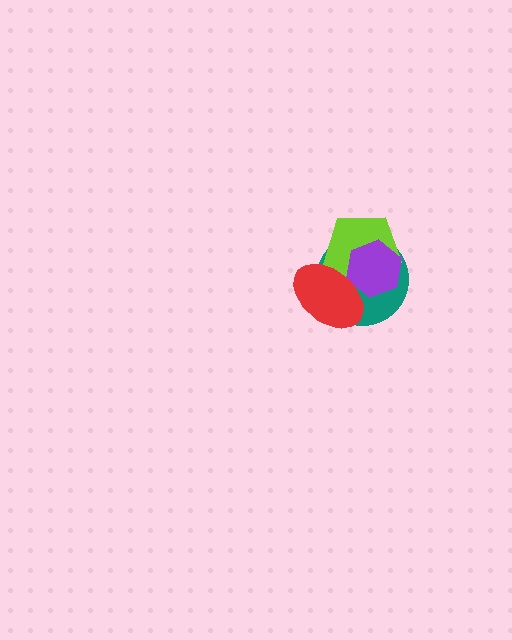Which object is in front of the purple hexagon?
The red ellipse is in front of the purple hexagon.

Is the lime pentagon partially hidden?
Yes, it is partially covered by another shape.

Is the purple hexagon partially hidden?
Yes, it is partially covered by another shape.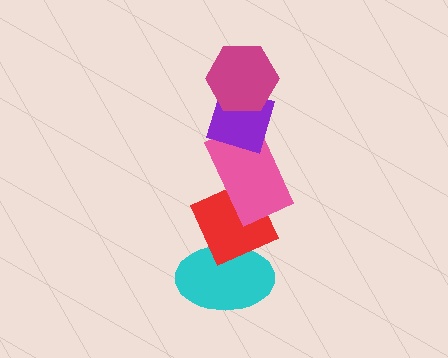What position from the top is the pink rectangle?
The pink rectangle is 3rd from the top.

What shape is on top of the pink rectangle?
The purple diamond is on top of the pink rectangle.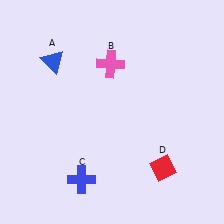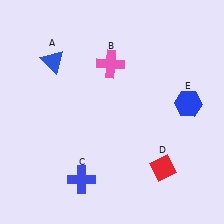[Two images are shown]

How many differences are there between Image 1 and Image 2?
There is 1 difference between the two images.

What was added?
A blue hexagon (E) was added in Image 2.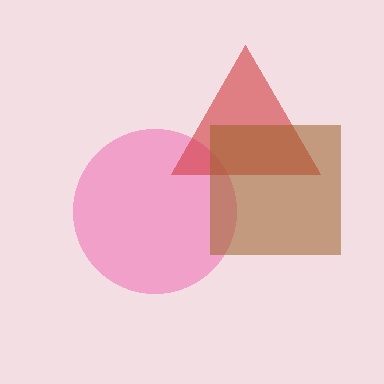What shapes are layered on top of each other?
The layered shapes are: a pink circle, a red triangle, a brown square.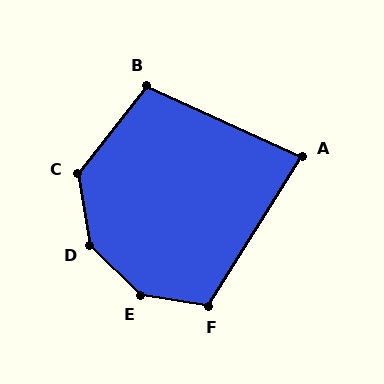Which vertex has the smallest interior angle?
A, at approximately 82 degrees.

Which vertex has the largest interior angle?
E, at approximately 145 degrees.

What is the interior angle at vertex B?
Approximately 104 degrees (obtuse).